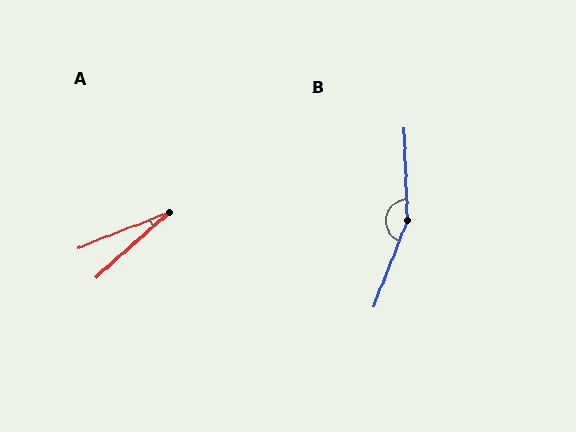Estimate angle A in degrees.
Approximately 20 degrees.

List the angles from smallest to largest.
A (20°), B (157°).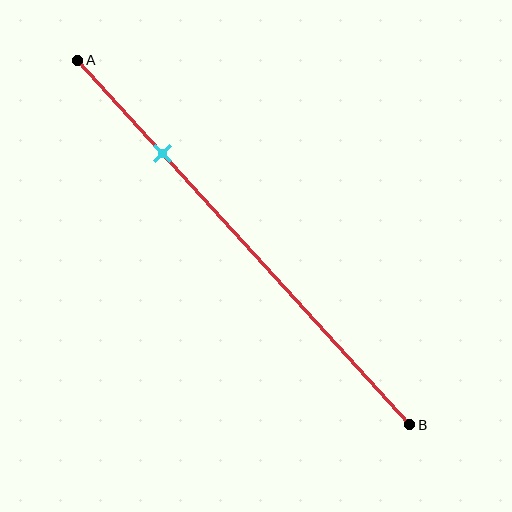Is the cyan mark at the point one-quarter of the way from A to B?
Yes, the mark is approximately at the one-quarter point.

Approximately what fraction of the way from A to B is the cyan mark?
The cyan mark is approximately 25% of the way from A to B.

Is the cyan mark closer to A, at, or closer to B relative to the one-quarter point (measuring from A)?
The cyan mark is approximately at the one-quarter point of segment AB.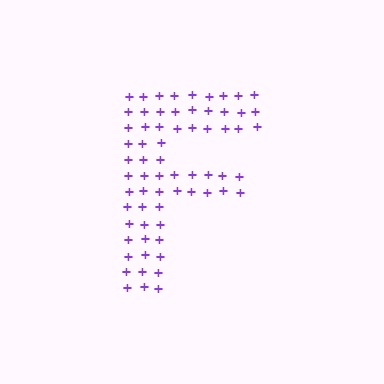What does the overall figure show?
The overall figure shows the letter F.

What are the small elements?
The small elements are plus signs.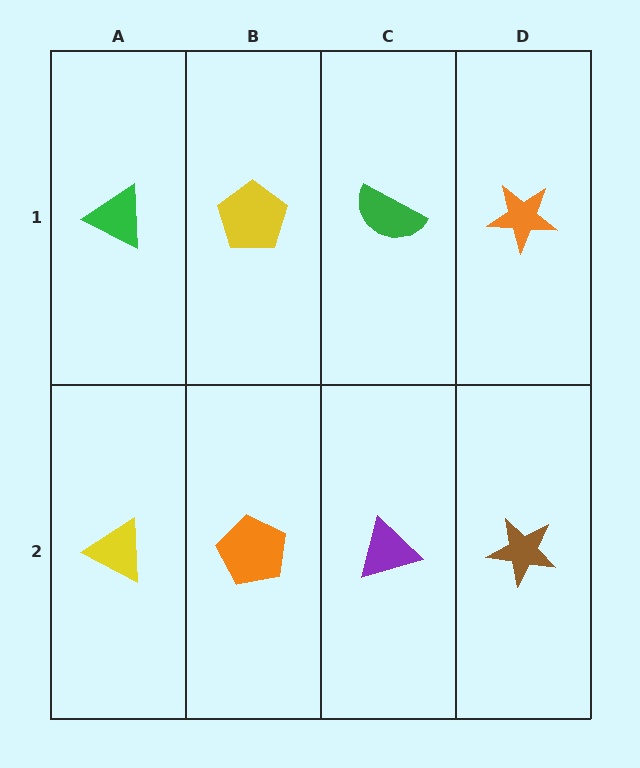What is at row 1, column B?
A yellow pentagon.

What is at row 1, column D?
An orange star.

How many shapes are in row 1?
4 shapes.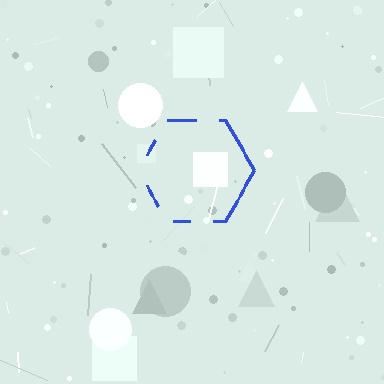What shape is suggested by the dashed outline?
The dashed outline suggests a hexagon.